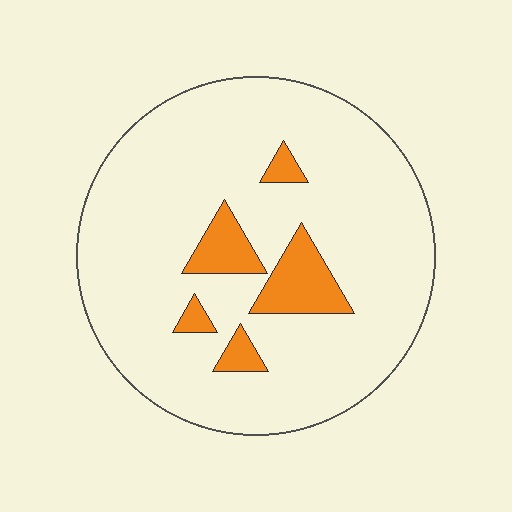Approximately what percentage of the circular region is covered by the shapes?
Approximately 10%.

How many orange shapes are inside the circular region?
5.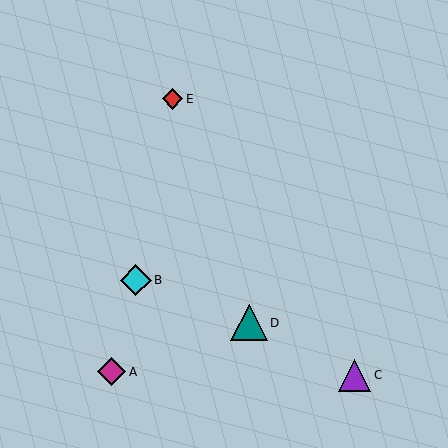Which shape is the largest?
The teal triangle (labeled D) is the largest.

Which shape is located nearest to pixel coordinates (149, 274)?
The cyan diamond (labeled B) at (136, 280) is nearest to that location.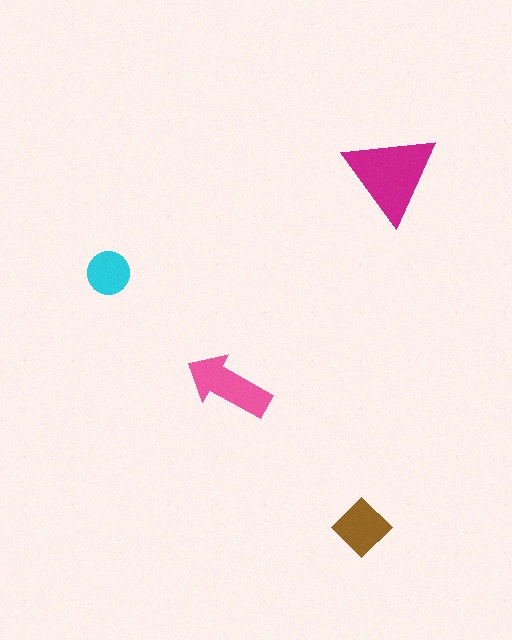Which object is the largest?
The magenta triangle.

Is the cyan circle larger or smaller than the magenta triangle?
Smaller.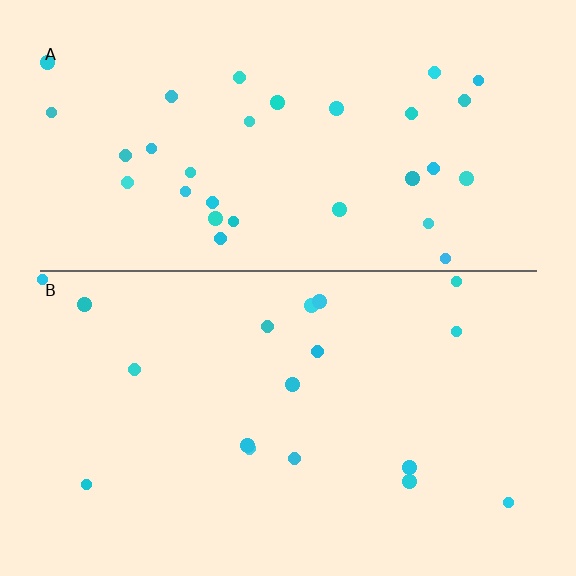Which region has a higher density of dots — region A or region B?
A (the top).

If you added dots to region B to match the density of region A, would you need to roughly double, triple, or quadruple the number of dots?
Approximately double.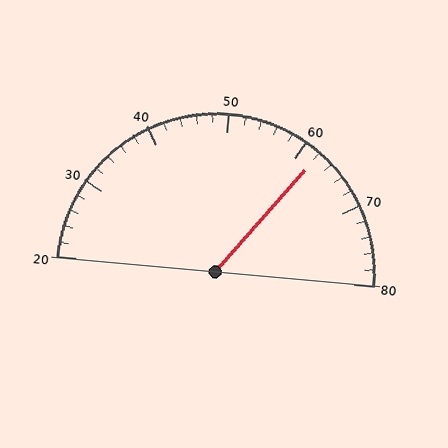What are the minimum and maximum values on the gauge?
The gauge ranges from 20 to 80.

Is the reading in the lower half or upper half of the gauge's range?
The reading is in the upper half of the range (20 to 80).